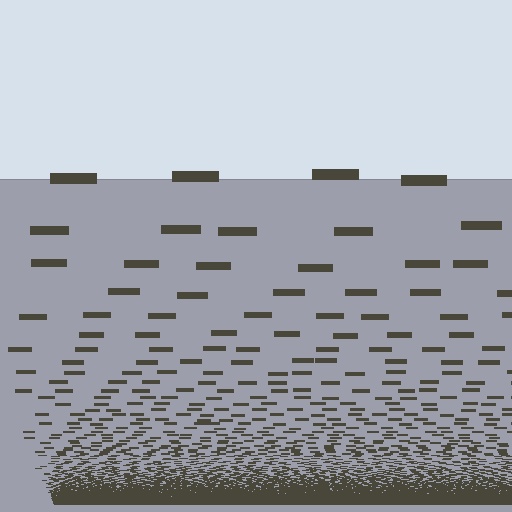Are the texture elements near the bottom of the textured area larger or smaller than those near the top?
Smaller. The gradient is inverted — elements near the bottom are smaller and denser.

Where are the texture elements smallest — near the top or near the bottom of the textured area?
Near the bottom.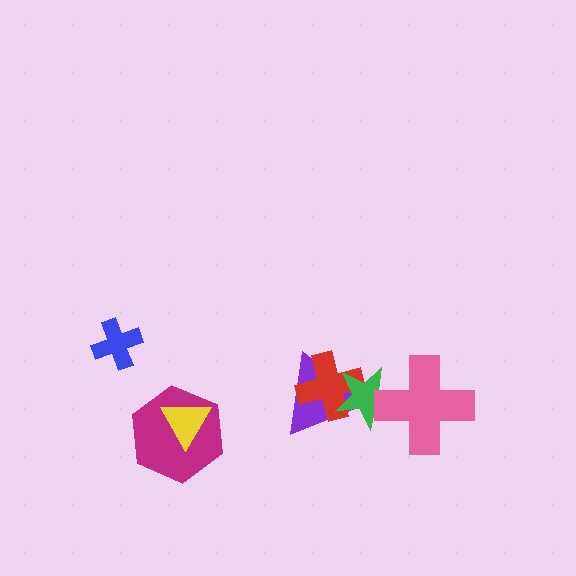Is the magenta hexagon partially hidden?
Yes, it is partially covered by another shape.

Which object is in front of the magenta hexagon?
The yellow triangle is in front of the magenta hexagon.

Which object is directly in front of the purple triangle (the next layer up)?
The red cross is directly in front of the purple triangle.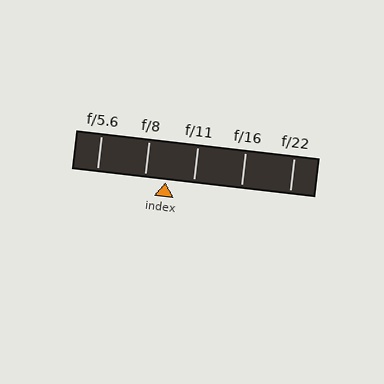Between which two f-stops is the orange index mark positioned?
The index mark is between f/8 and f/11.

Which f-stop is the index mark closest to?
The index mark is closest to f/8.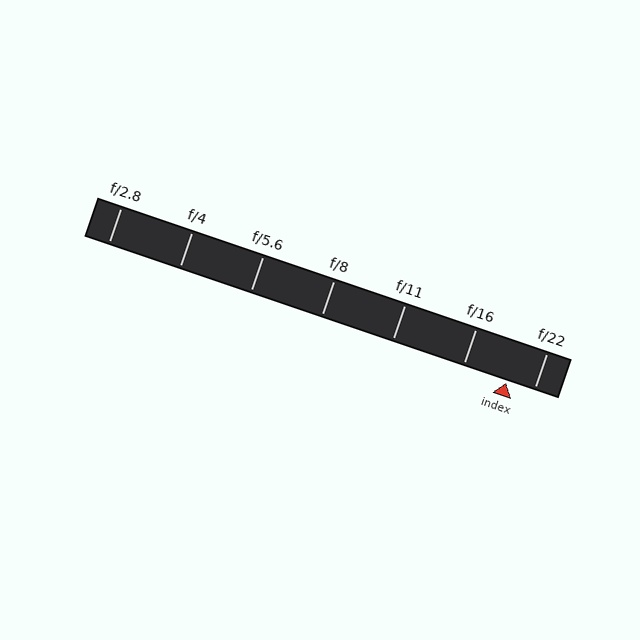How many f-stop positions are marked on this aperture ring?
There are 7 f-stop positions marked.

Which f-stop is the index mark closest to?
The index mark is closest to f/22.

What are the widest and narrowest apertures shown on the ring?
The widest aperture shown is f/2.8 and the narrowest is f/22.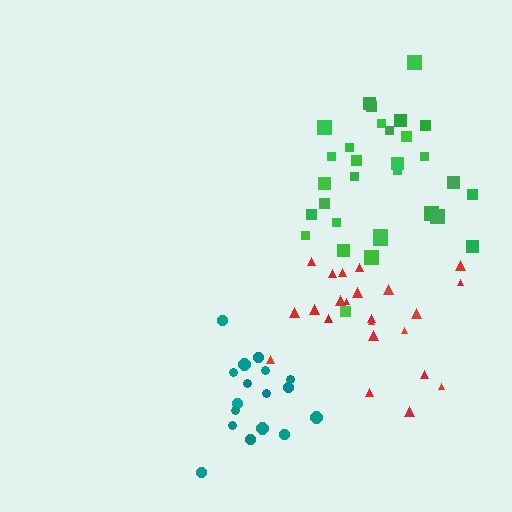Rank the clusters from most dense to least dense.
teal, green, red.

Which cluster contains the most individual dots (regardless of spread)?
Green (31).